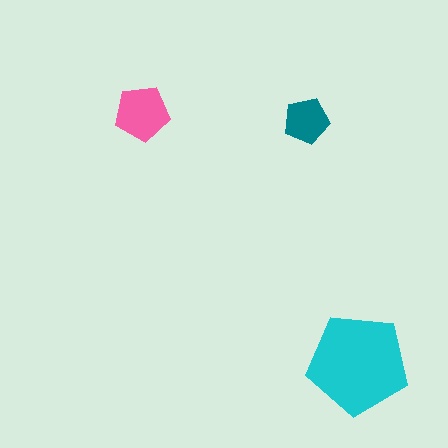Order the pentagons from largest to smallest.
the cyan one, the pink one, the teal one.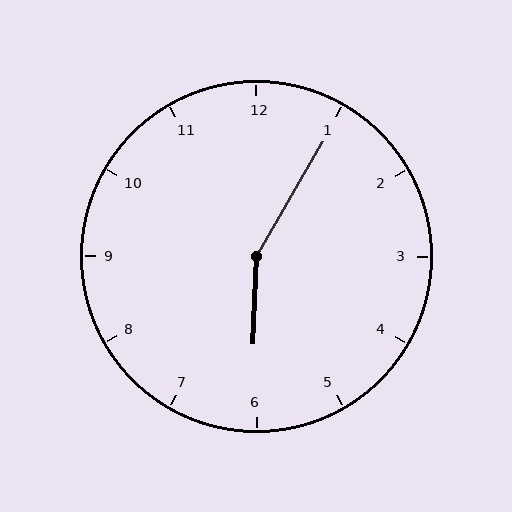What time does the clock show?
6:05.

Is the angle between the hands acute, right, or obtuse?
It is obtuse.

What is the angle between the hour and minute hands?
Approximately 152 degrees.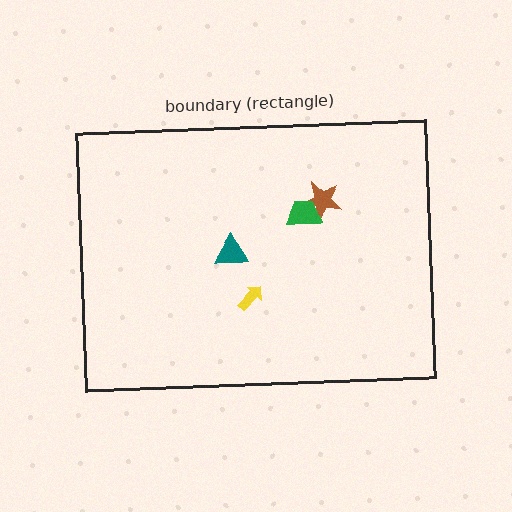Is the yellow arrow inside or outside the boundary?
Inside.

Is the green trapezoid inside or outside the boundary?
Inside.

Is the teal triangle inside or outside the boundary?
Inside.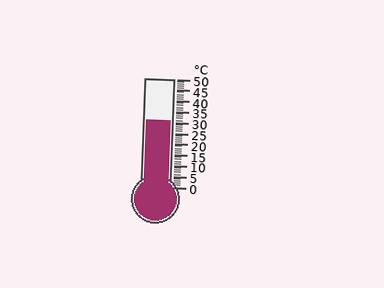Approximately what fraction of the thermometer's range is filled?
The thermometer is filled to approximately 60% of its range.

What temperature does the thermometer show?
The thermometer shows approximately 31°C.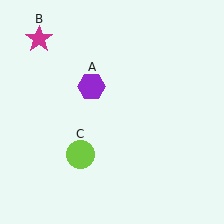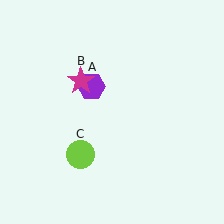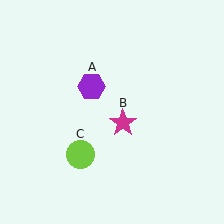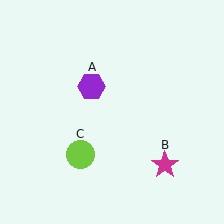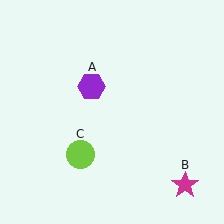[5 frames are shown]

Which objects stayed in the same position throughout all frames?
Purple hexagon (object A) and lime circle (object C) remained stationary.